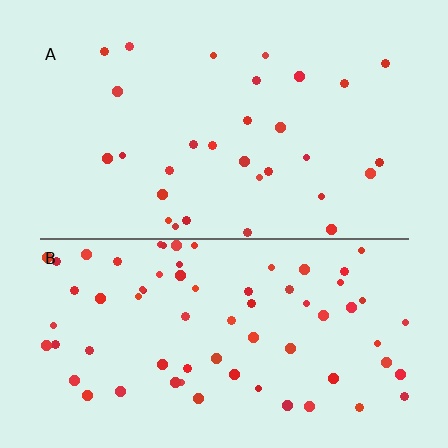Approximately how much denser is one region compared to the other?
Approximately 2.3× — region B over region A.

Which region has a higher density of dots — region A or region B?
B (the bottom).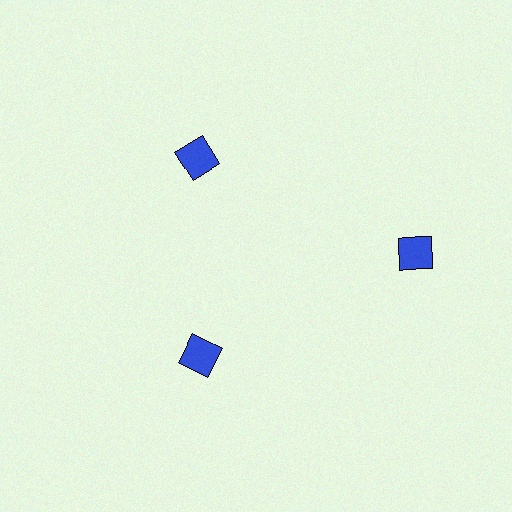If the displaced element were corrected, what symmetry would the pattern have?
It would have 3-fold rotational symmetry — the pattern would map onto itself every 120 degrees.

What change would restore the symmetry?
The symmetry would be restored by moving it inward, back onto the ring so that all 3 diamonds sit at equal angles and equal distance from the center.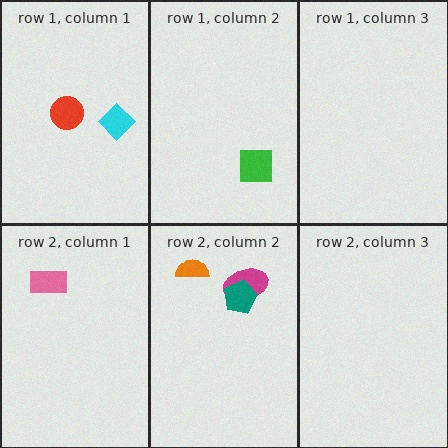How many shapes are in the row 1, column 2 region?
1.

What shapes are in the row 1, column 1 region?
The red circle, the cyan diamond.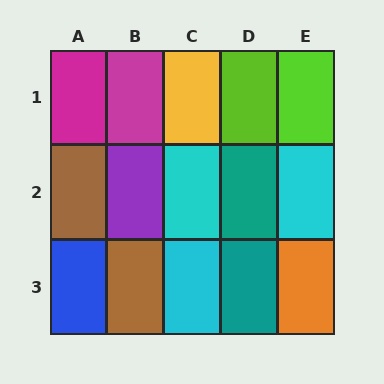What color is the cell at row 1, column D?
Lime.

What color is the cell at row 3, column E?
Orange.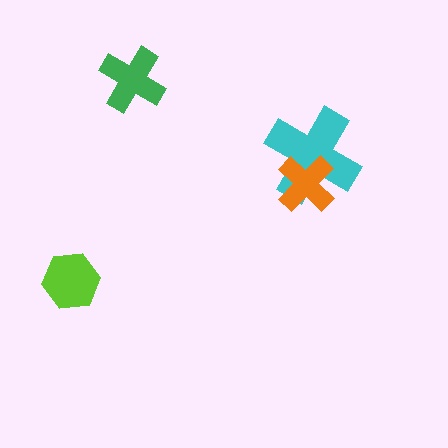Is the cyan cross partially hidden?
Yes, it is partially covered by another shape.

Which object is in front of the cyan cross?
The orange cross is in front of the cyan cross.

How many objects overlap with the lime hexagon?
0 objects overlap with the lime hexagon.